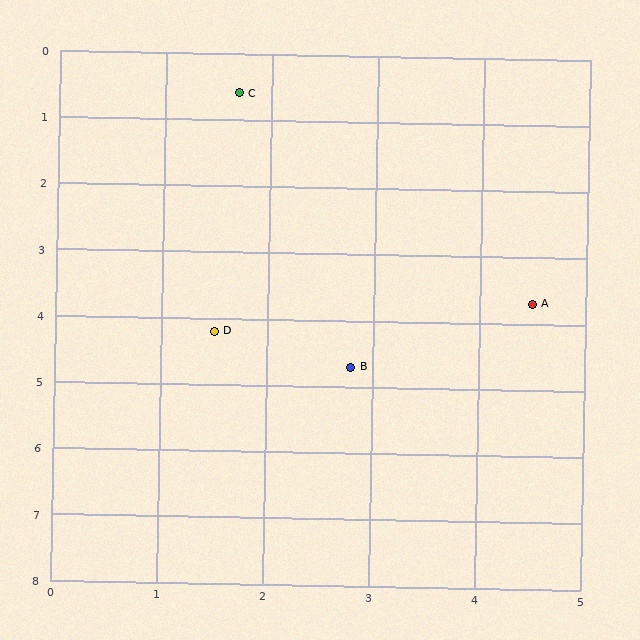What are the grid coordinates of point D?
Point D is at approximately (1.5, 4.2).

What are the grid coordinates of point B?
Point B is at approximately (2.8, 4.7).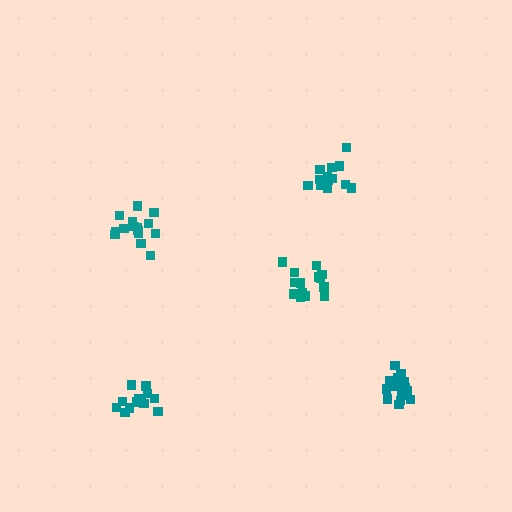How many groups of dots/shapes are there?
There are 5 groups.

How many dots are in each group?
Group 1: 14 dots, Group 2: 17 dots, Group 3: 14 dots, Group 4: 16 dots, Group 5: 14 dots (75 total).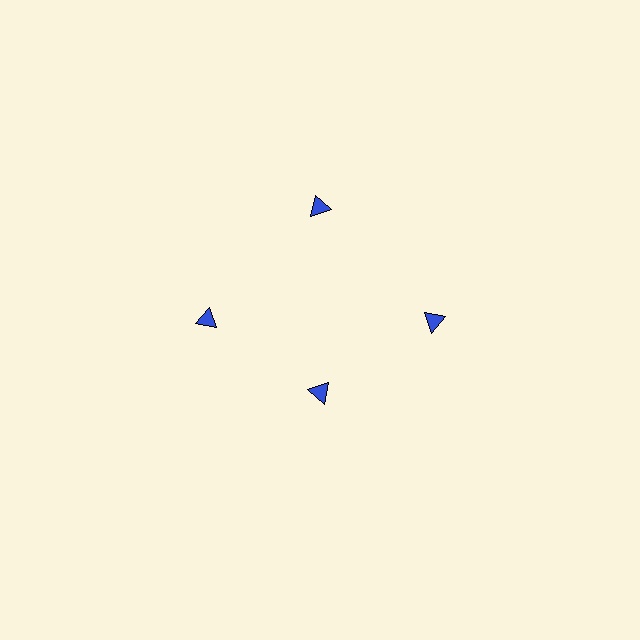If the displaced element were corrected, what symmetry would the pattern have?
It would have 4-fold rotational symmetry — the pattern would map onto itself every 90 degrees.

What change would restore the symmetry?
The symmetry would be restored by moving it outward, back onto the ring so that all 4 triangles sit at equal angles and equal distance from the center.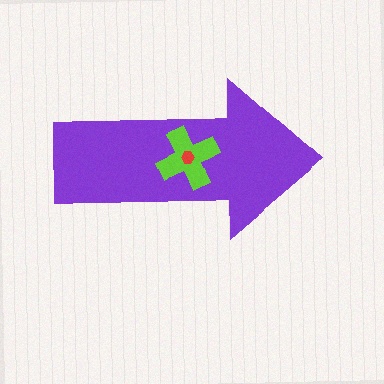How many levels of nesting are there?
3.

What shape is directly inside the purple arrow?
The lime cross.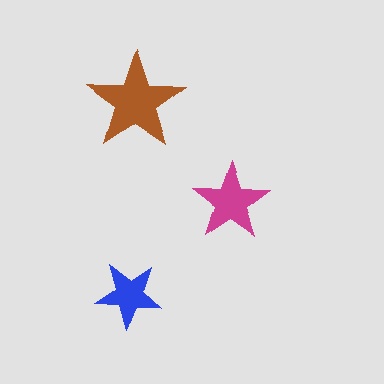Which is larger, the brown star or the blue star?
The brown one.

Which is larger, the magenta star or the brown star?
The brown one.